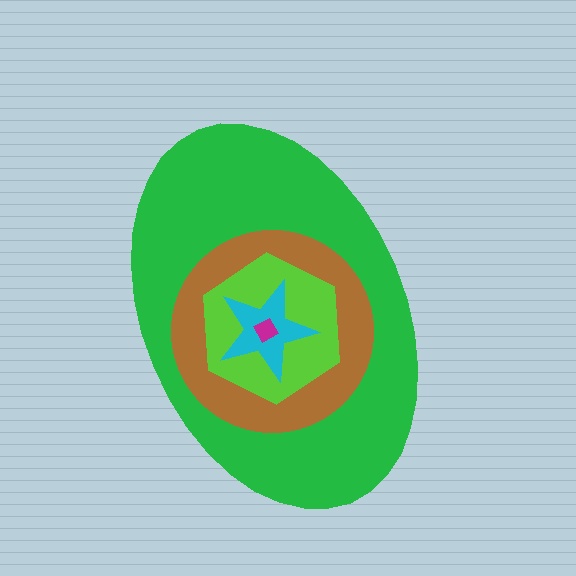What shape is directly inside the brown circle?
The lime hexagon.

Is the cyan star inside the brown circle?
Yes.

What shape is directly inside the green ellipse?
The brown circle.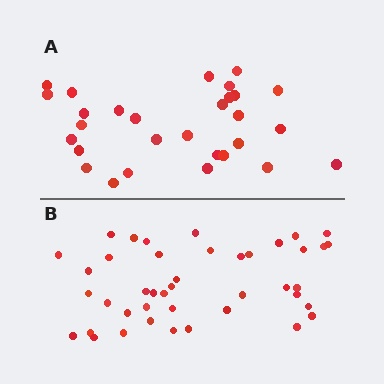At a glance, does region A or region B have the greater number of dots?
Region B (the bottom region) has more dots.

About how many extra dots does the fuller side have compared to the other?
Region B has approximately 15 more dots than region A.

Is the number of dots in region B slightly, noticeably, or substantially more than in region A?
Region B has noticeably more, but not dramatically so. The ratio is roughly 1.4 to 1.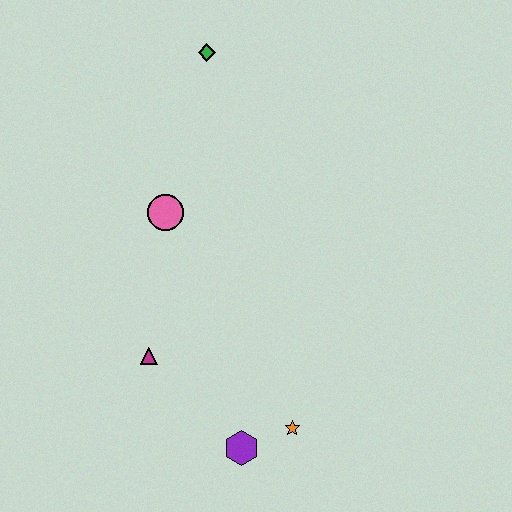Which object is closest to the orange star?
The purple hexagon is closest to the orange star.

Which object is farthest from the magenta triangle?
The green diamond is farthest from the magenta triangle.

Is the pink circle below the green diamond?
Yes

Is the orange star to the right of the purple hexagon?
Yes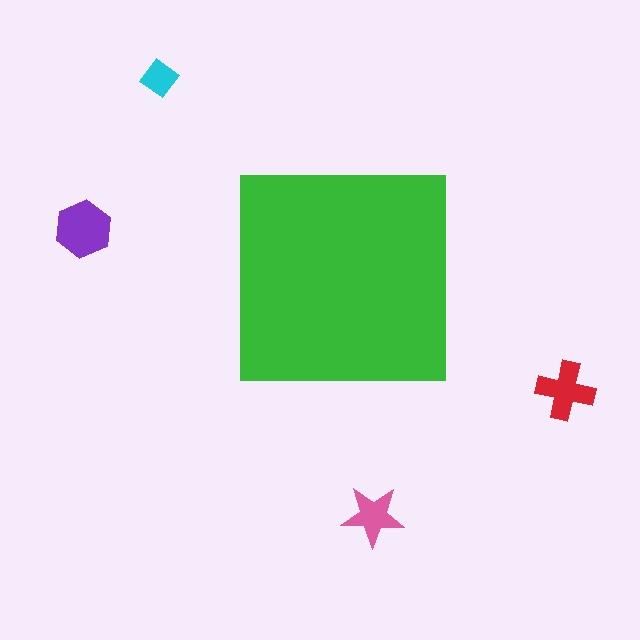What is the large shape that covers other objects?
A green square.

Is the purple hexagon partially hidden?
No, the purple hexagon is fully visible.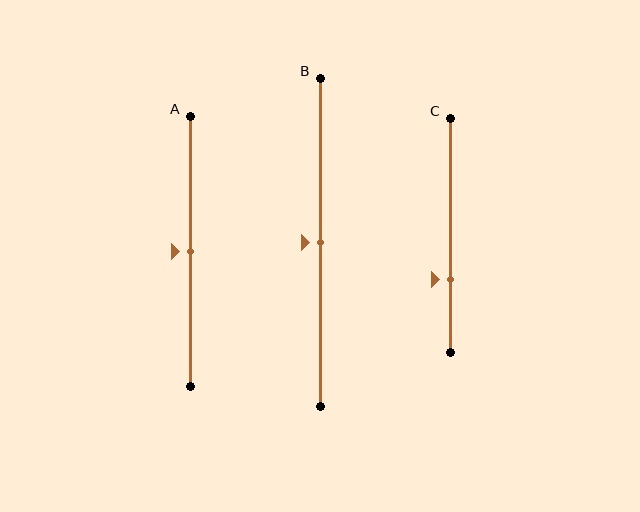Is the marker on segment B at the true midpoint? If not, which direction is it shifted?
Yes, the marker on segment B is at the true midpoint.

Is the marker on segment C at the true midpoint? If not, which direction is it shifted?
No, the marker on segment C is shifted downward by about 19% of the segment length.